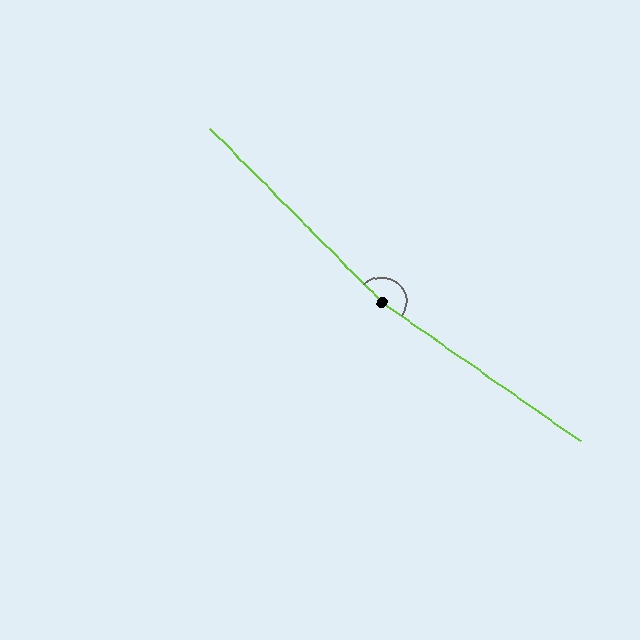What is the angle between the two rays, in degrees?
Approximately 170 degrees.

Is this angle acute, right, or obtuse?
It is obtuse.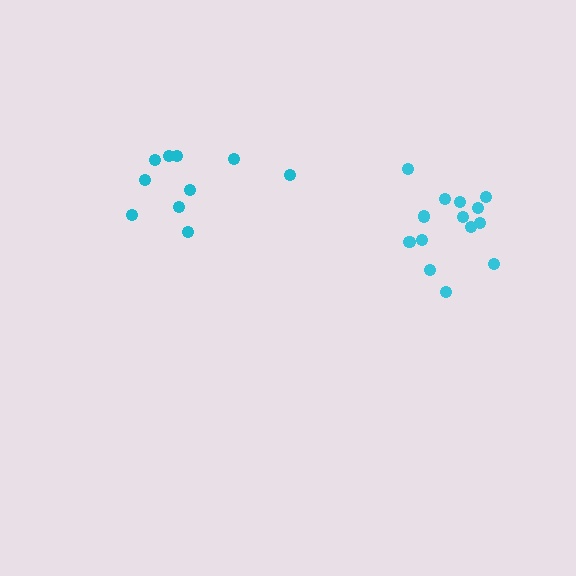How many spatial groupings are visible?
There are 2 spatial groupings.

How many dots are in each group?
Group 1: 14 dots, Group 2: 10 dots (24 total).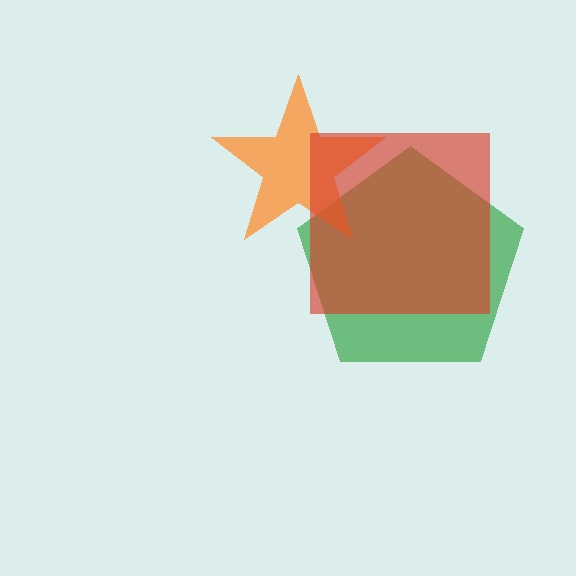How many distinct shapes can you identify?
There are 3 distinct shapes: a green pentagon, an orange star, a red square.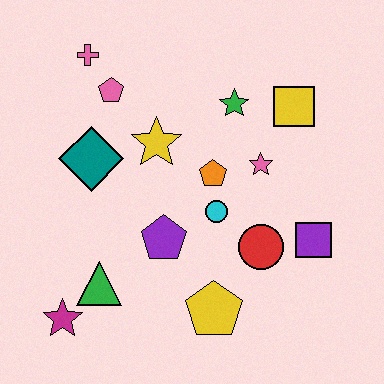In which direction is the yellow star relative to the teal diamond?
The yellow star is to the right of the teal diamond.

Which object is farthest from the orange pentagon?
The magenta star is farthest from the orange pentagon.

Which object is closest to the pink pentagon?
The pink cross is closest to the pink pentagon.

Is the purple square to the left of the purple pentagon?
No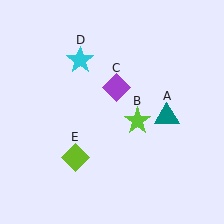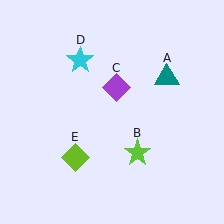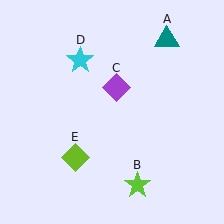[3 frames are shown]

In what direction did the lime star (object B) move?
The lime star (object B) moved down.